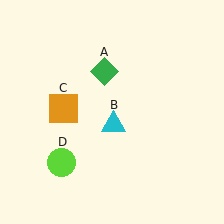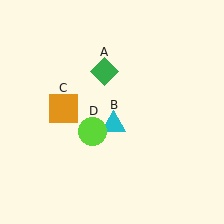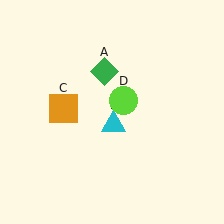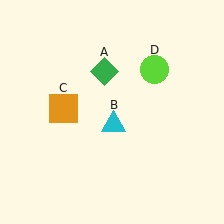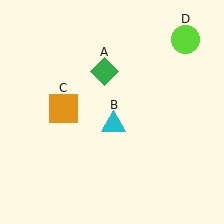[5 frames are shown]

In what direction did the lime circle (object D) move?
The lime circle (object D) moved up and to the right.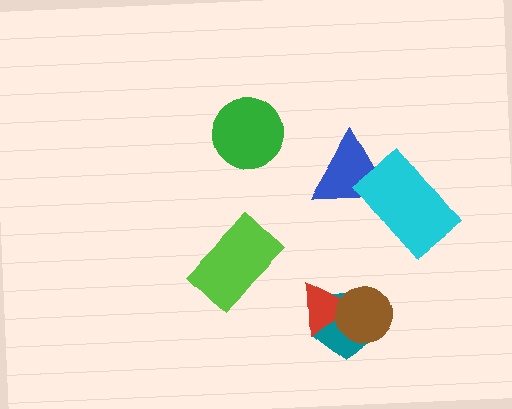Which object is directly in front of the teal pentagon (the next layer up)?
The red triangle is directly in front of the teal pentagon.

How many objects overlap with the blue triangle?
1 object overlaps with the blue triangle.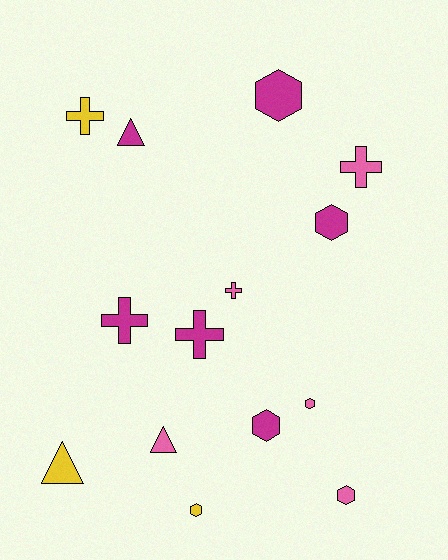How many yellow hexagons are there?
There is 1 yellow hexagon.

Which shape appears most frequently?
Hexagon, with 6 objects.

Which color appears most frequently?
Magenta, with 6 objects.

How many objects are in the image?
There are 14 objects.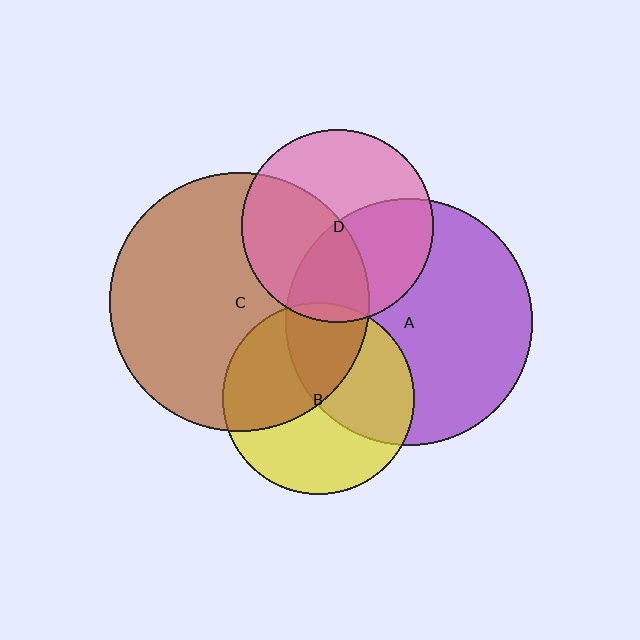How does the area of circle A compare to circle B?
Approximately 1.7 times.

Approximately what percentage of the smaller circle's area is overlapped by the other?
Approximately 45%.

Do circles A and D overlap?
Yes.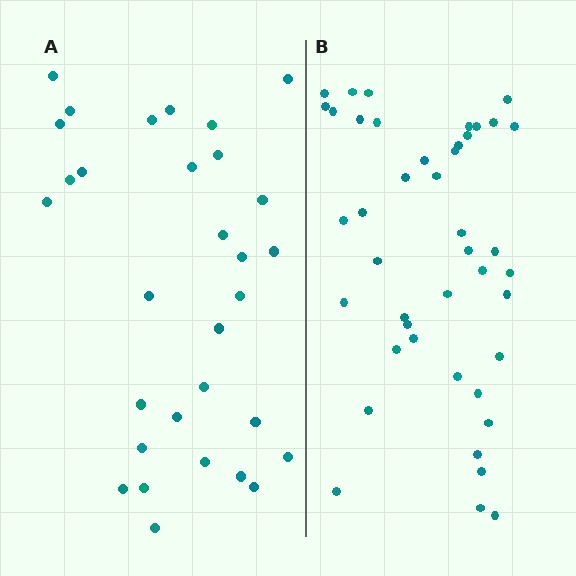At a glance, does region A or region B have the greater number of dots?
Region B (the right region) has more dots.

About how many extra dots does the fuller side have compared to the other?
Region B has roughly 12 or so more dots than region A.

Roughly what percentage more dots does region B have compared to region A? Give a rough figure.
About 40% more.